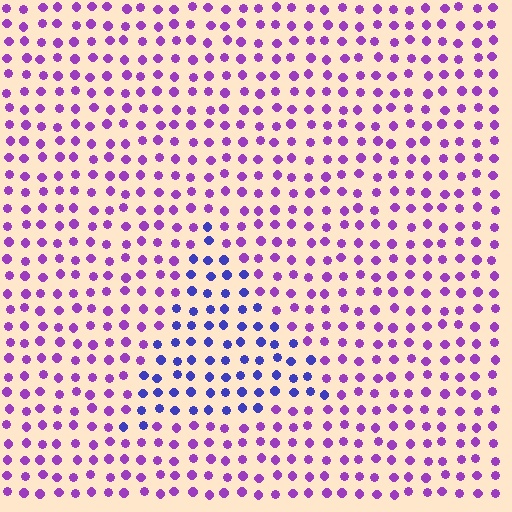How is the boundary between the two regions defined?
The boundary is defined purely by a slight shift in hue (about 43 degrees). Spacing, size, and orientation are identical on both sides.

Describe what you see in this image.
The image is filled with small purple elements in a uniform arrangement. A triangle-shaped region is visible where the elements are tinted to a slightly different hue, forming a subtle color boundary.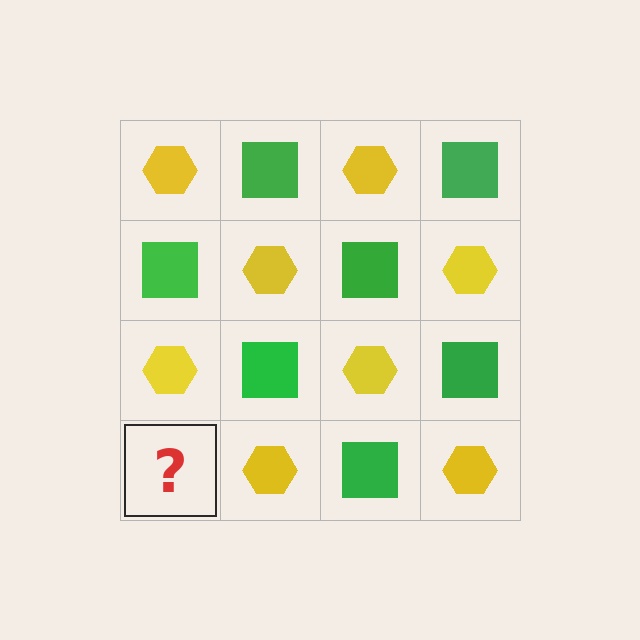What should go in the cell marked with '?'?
The missing cell should contain a green square.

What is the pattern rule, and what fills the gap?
The rule is that it alternates yellow hexagon and green square in a checkerboard pattern. The gap should be filled with a green square.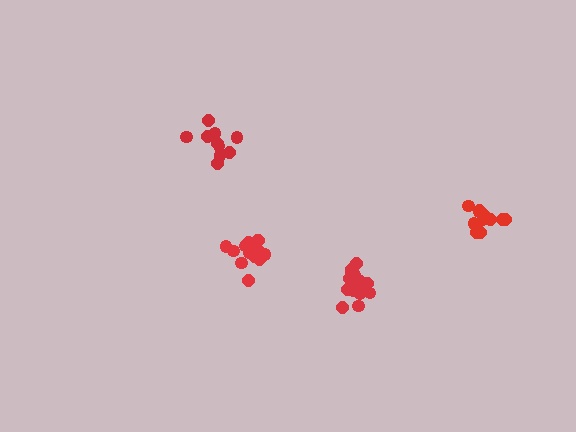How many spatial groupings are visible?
There are 4 spatial groupings.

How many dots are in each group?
Group 1: 17 dots, Group 2: 17 dots, Group 3: 11 dots, Group 4: 11 dots (56 total).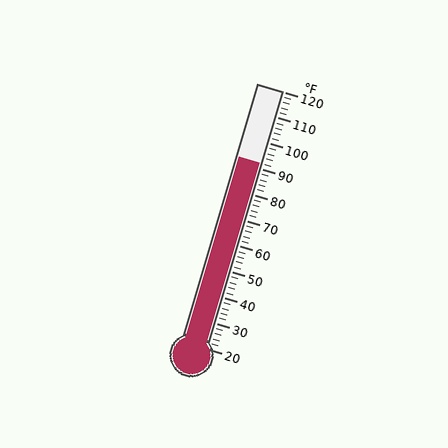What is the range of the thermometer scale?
The thermometer scale ranges from 20°F to 120°F.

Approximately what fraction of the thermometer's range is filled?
The thermometer is filled to approximately 70% of its range.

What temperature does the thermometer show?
The thermometer shows approximately 92°F.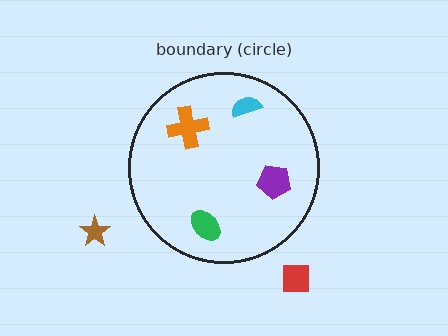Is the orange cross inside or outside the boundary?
Inside.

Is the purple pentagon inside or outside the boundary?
Inside.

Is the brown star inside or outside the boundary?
Outside.